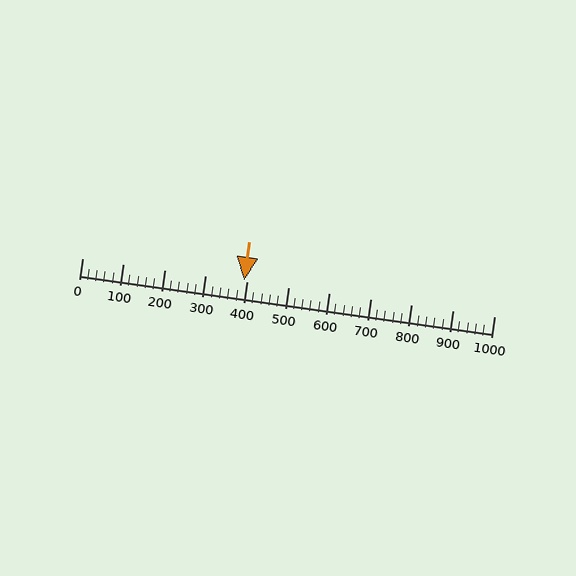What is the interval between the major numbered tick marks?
The major tick marks are spaced 100 units apart.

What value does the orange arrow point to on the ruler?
The orange arrow points to approximately 393.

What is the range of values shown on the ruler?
The ruler shows values from 0 to 1000.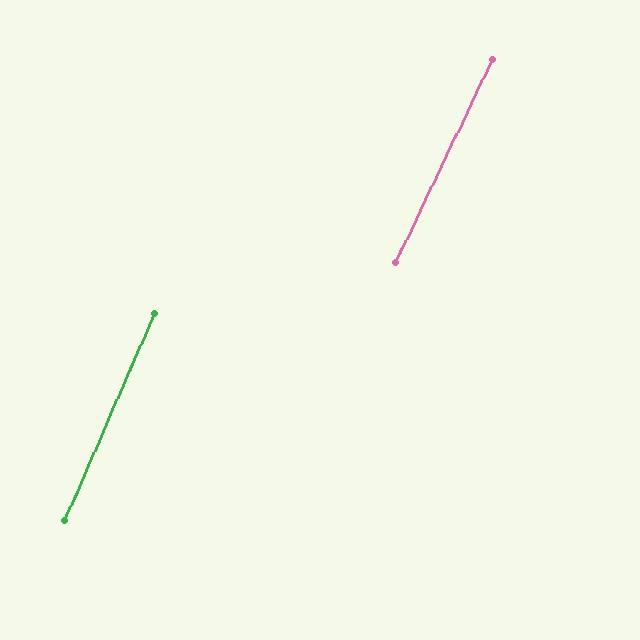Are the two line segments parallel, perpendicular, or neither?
Parallel — their directions differ by only 2.0°.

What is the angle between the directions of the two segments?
Approximately 2 degrees.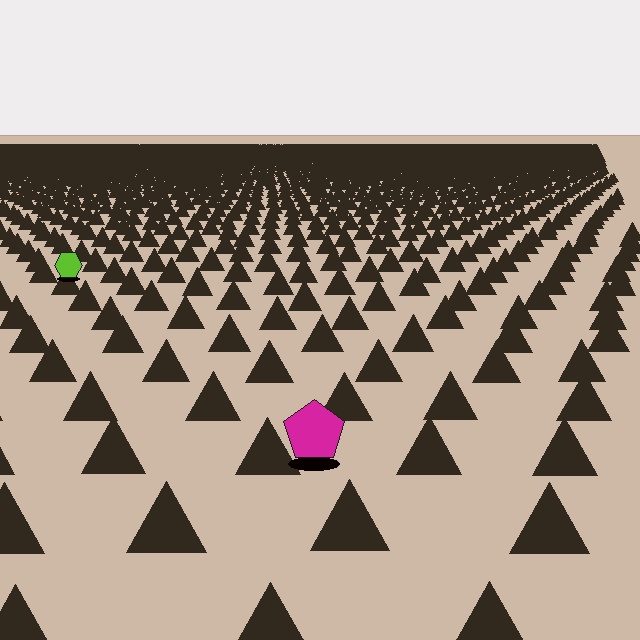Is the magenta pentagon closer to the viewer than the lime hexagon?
Yes. The magenta pentagon is closer — you can tell from the texture gradient: the ground texture is coarser near it.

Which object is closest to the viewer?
The magenta pentagon is closest. The texture marks near it are larger and more spread out.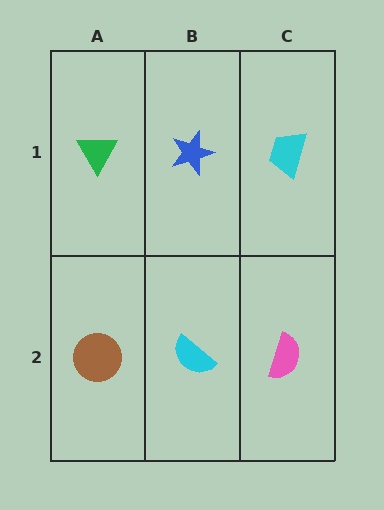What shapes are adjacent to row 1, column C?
A pink semicircle (row 2, column C), a blue star (row 1, column B).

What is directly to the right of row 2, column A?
A cyan semicircle.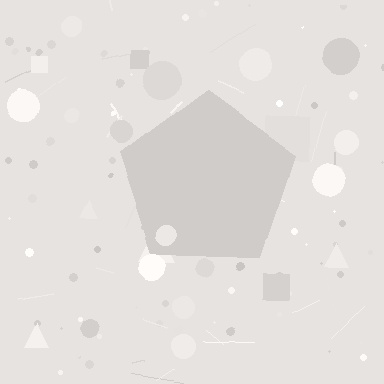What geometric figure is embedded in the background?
A pentagon is embedded in the background.